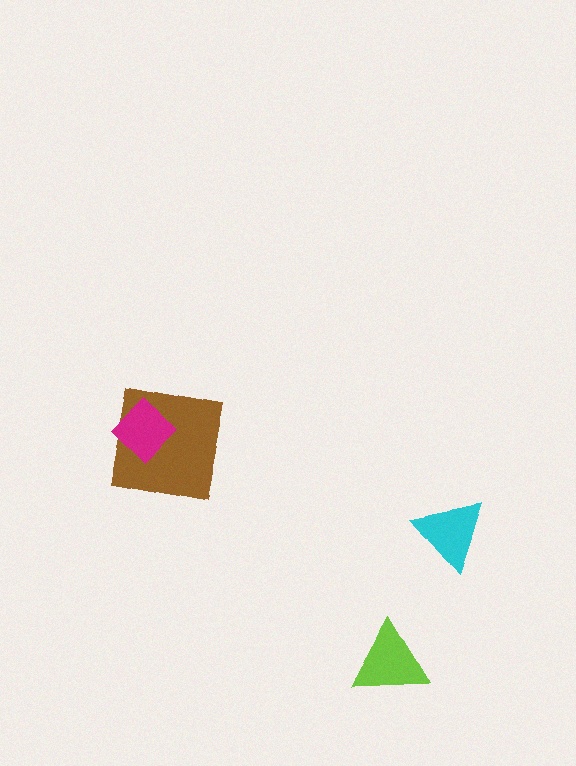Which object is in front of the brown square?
The magenta diamond is in front of the brown square.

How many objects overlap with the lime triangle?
0 objects overlap with the lime triangle.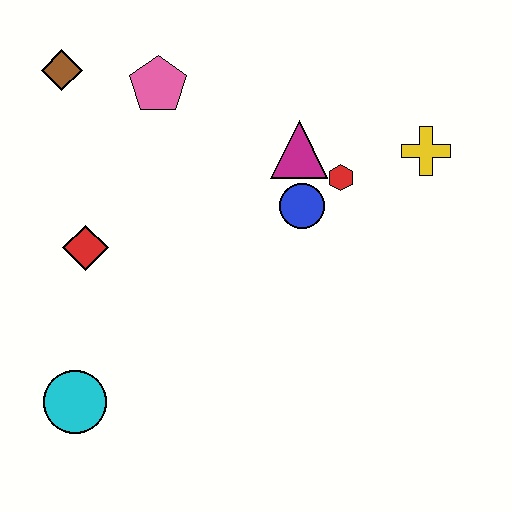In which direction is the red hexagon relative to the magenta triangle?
The red hexagon is to the right of the magenta triangle.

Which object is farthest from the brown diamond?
The yellow cross is farthest from the brown diamond.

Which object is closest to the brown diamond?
The pink pentagon is closest to the brown diamond.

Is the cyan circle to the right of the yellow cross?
No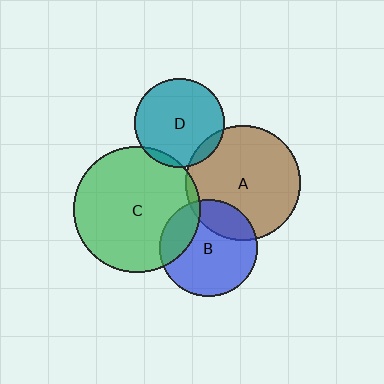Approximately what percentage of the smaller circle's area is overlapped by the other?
Approximately 5%.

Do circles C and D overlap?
Yes.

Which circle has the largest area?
Circle C (green).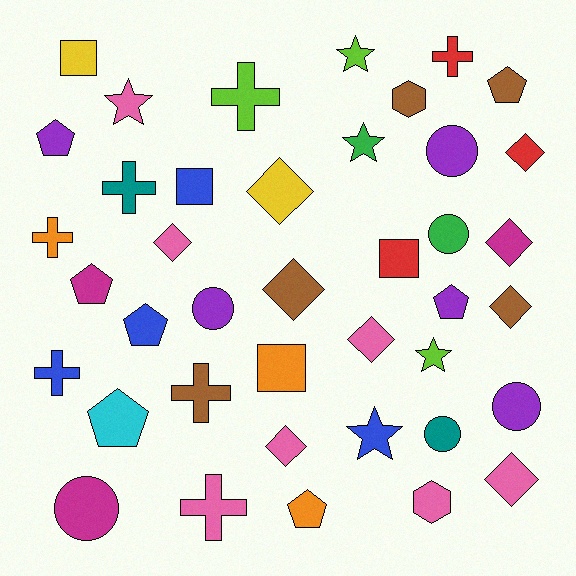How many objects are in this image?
There are 40 objects.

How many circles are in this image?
There are 6 circles.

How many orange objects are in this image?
There are 3 orange objects.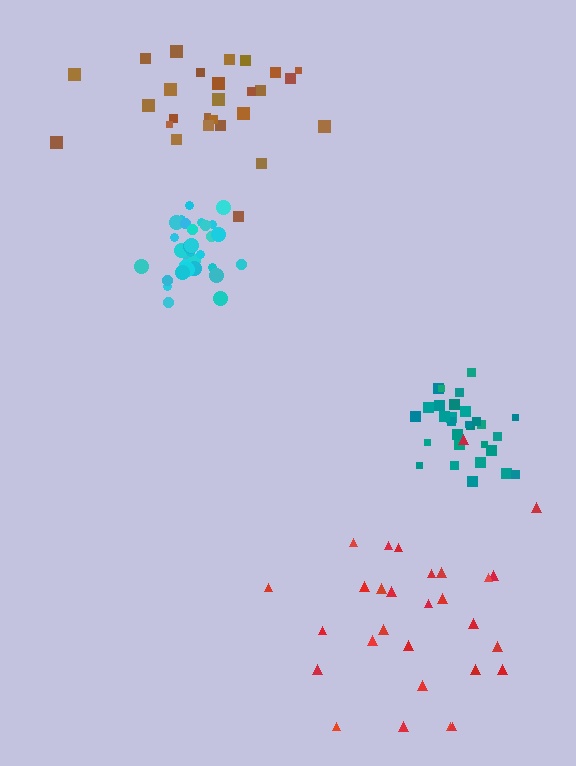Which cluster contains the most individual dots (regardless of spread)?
Cyan (32).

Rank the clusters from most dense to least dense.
cyan, teal, brown, red.